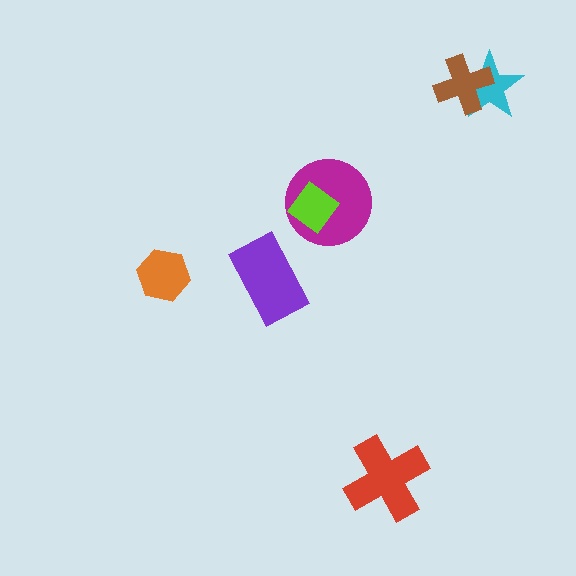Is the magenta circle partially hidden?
Yes, it is partially covered by another shape.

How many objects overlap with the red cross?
0 objects overlap with the red cross.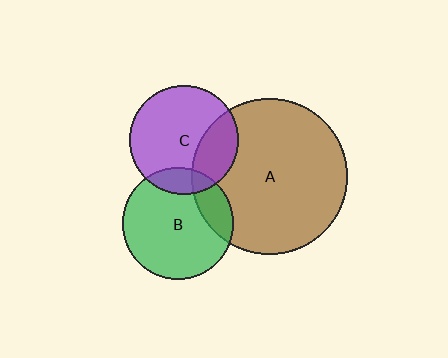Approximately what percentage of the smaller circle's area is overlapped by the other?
Approximately 20%.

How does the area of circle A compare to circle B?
Approximately 2.0 times.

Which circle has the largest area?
Circle A (brown).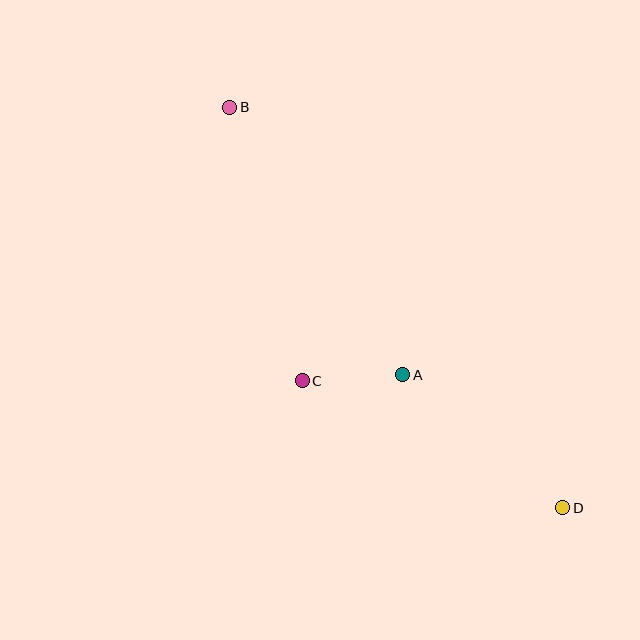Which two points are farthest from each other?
Points B and D are farthest from each other.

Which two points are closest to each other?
Points A and C are closest to each other.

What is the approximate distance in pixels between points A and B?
The distance between A and B is approximately 318 pixels.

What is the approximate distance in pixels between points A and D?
The distance between A and D is approximately 208 pixels.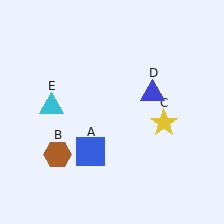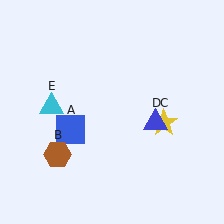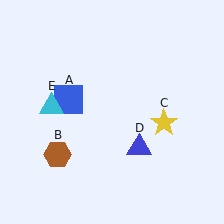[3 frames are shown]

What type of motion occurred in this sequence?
The blue square (object A), blue triangle (object D) rotated clockwise around the center of the scene.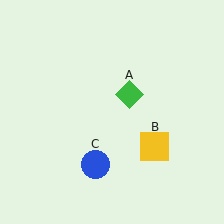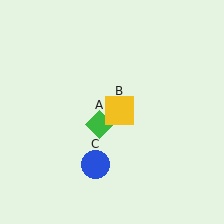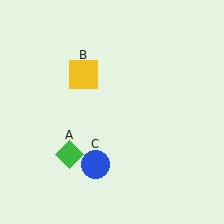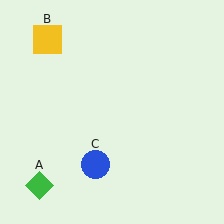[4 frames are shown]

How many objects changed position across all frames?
2 objects changed position: green diamond (object A), yellow square (object B).